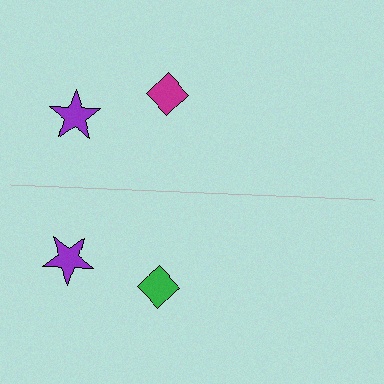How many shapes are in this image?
There are 4 shapes in this image.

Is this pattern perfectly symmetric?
No, the pattern is not perfectly symmetric. The green diamond on the bottom side breaks the symmetry — its mirror counterpart is magenta.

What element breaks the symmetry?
The green diamond on the bottom side breaks the symmetry — its mirror counterpart is magenta.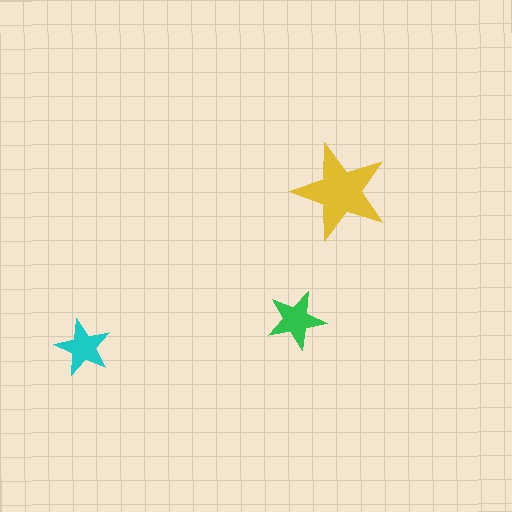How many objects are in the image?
There are 3 objects in the image.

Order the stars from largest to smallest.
the yellow one, the green one, the cyan one.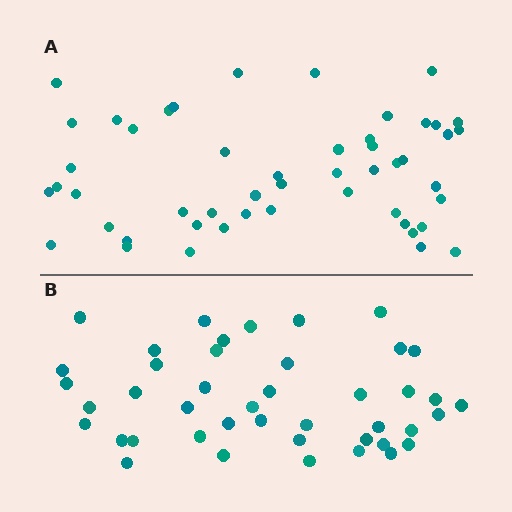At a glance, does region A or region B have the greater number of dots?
Region A (the top region) has more dots.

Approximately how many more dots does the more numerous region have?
Region A has roughly 8 or so more dots than region B.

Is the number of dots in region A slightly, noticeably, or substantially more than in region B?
Region A has only slightly more — the two regions are fairly close. The ratio is roughly 1.2 to 1.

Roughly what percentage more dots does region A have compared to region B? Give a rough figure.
About 15% more.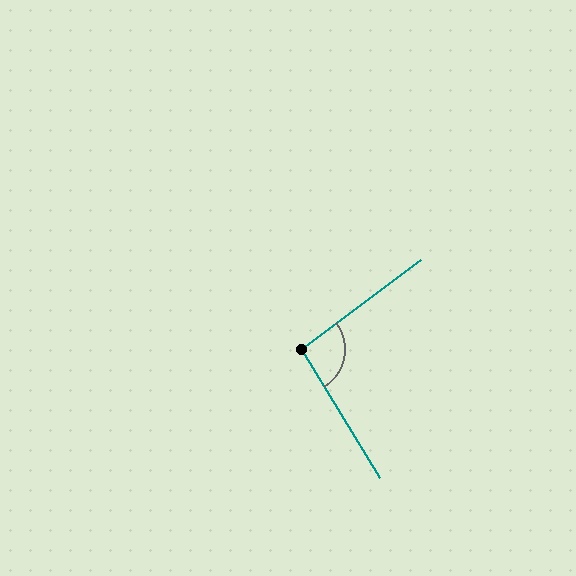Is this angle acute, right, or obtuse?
It is obtuse.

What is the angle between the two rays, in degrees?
Approximately 96 degrees.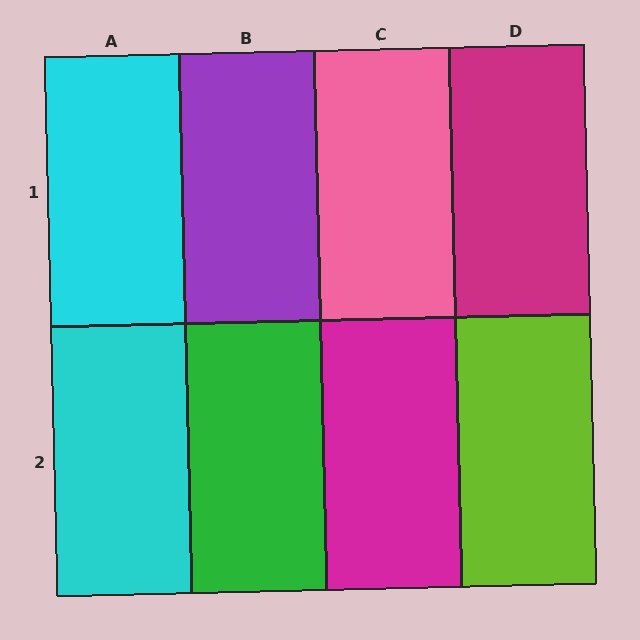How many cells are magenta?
2 cells are magenta.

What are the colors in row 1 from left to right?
Cyan, purple, pink, magenta.